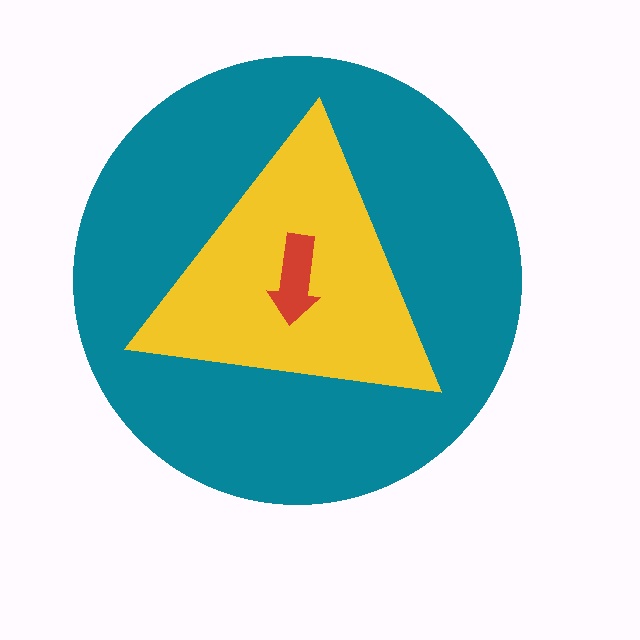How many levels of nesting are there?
3.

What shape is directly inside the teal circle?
The yellow triangle.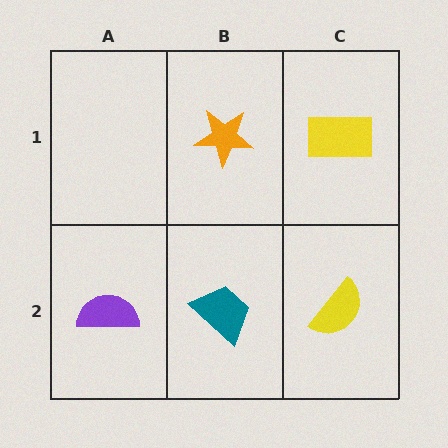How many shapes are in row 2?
3 shapes.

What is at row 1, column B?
An orange star.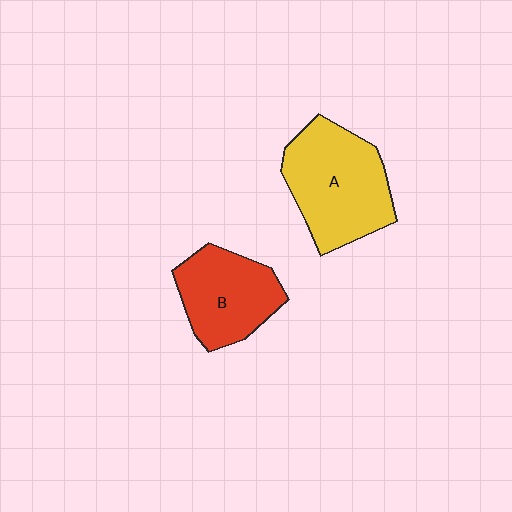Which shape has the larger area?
Shape A (yellow).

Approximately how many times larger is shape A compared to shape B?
Approximately 1.3 times.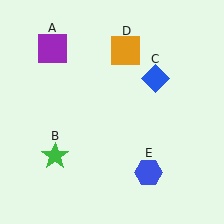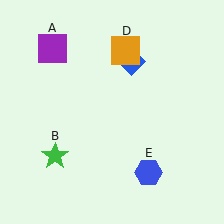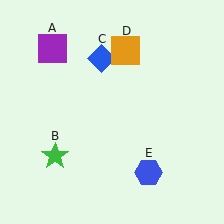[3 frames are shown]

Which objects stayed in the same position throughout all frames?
Purple square (object A) and green star (object B) and orange square (object D) and blue hexagon (object E) remained stationary.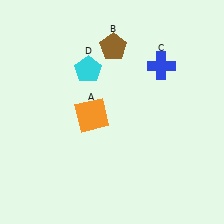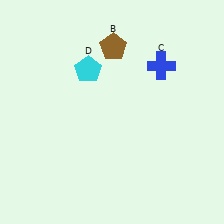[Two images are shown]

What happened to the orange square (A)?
The orange square (A) was removed in Image 2. It was in the bottom-left area of Image 1.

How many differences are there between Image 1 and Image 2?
There is 1 difference between the two images.